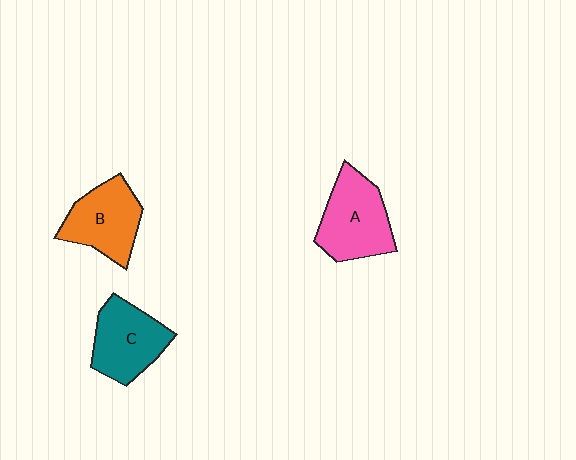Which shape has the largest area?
Shape A (pink).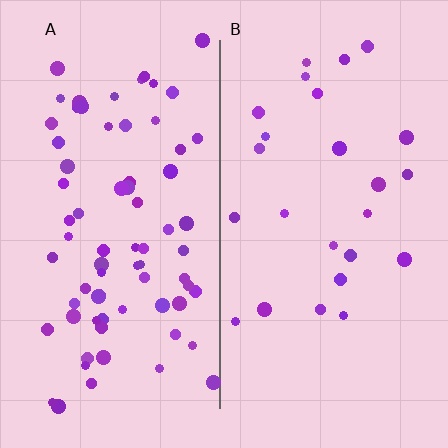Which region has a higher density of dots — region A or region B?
A (the left).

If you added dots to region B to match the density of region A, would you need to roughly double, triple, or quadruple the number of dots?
Approximately triple.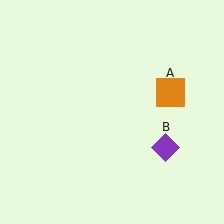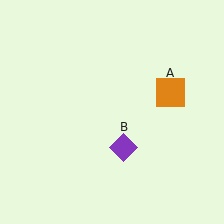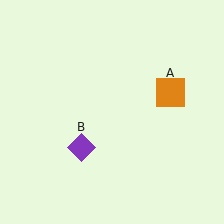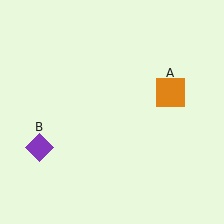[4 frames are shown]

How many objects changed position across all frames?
1 object changed position: purple diamond (object B).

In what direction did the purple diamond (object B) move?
The purple diamond (object B) moved left.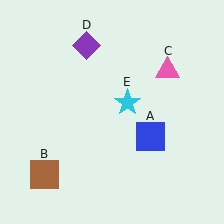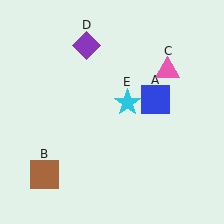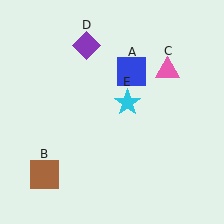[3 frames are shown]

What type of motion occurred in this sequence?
The blue square (object A) rotated counterclockwise around the center of the scene.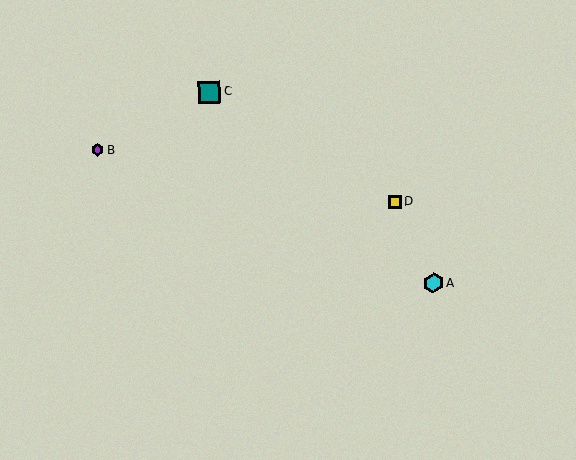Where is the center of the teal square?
The center of the teal square is at (209, 92).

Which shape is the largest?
The teal square (labeled C) is the largest.